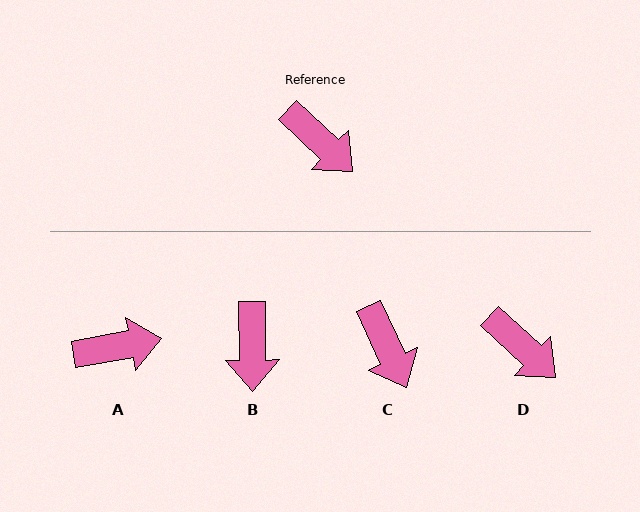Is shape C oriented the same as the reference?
No, it is off by about 22 degrees.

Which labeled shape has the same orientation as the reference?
D.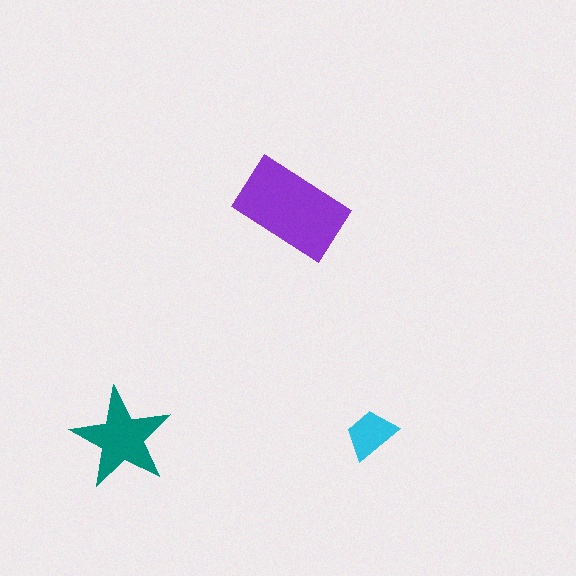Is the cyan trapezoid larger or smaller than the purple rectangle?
Smaller.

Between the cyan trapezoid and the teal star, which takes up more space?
The teal star.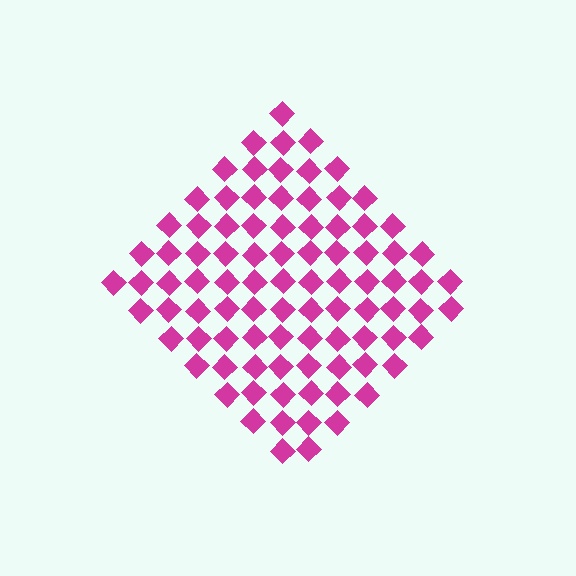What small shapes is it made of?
It is made of small diamonds.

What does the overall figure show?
The overall figure shows a diamond.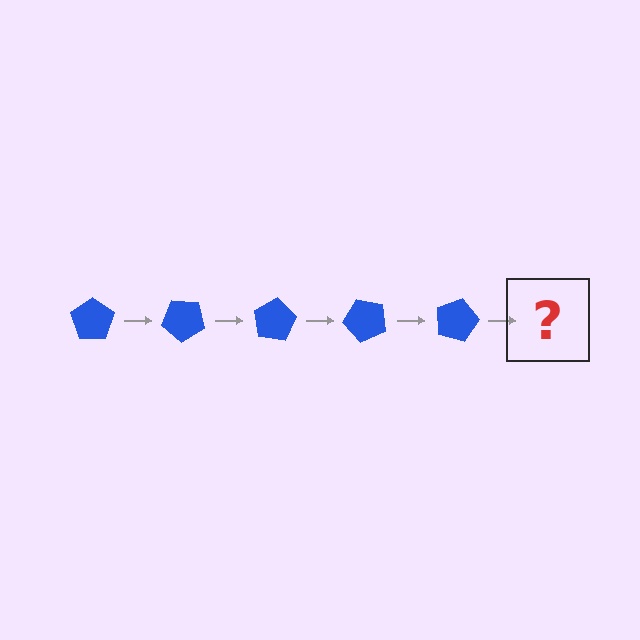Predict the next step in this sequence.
The next step is a blue pentagon rotated 200 degrees.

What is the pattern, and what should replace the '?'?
The pattern is that the pentagon rotates 40 degrees each step. The '?' should be a blue pentagon rotated 200 degrees.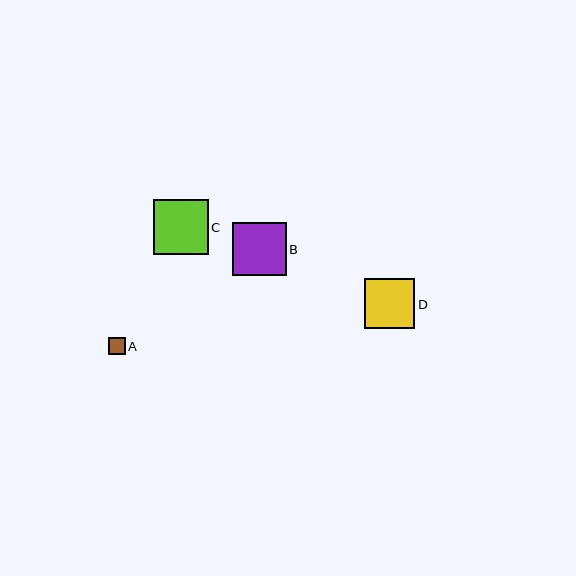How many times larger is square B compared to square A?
Square B is approximately 3.1 times the size of square A.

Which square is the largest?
Square C is the largest with a size of approximately 55 pixels.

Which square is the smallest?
Square A is the smallest with a size of approximately 17 pixels.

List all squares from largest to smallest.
From largest to smallest: C, B, D, A.